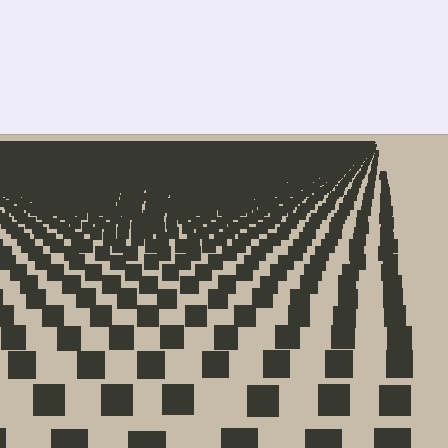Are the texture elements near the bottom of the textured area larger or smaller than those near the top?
Larger. Near the bottom, elements are closer to the viewer and appear at a bigger on-screen size.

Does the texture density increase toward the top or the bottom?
Density increases toward the top.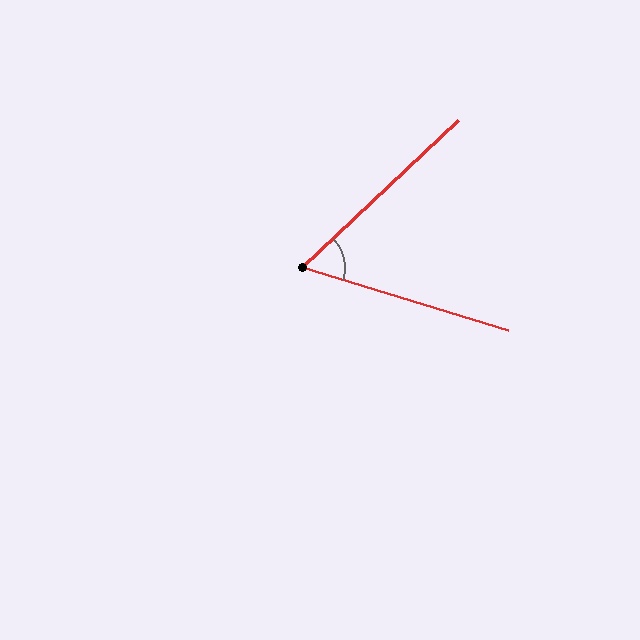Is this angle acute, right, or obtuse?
It is acute.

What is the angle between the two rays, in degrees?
Approximately 60 degrees.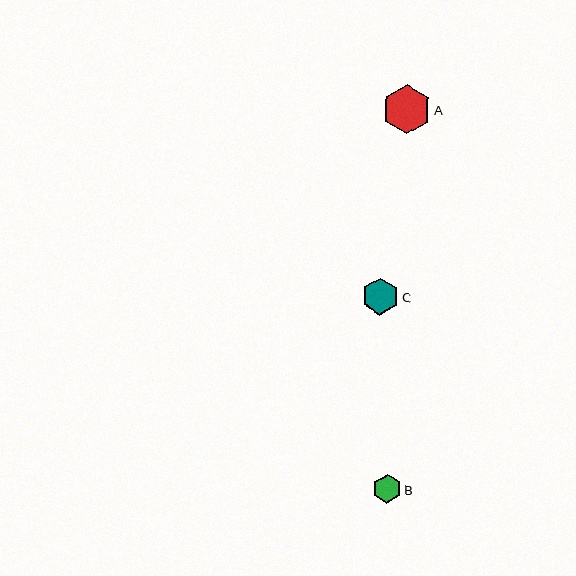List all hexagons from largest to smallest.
From largest to smallest: A, C, B.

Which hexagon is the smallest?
Hexagon B is the smallest with a size of approximately 29 pixels.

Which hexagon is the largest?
Hexagon A is the largest with a size of approximately 49 pixels.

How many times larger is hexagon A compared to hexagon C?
Hexagon A is approximately 1.3 times the size of hexagon C.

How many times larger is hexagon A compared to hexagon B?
Hexagon A is approximately 1.7 times the size of hexagon B.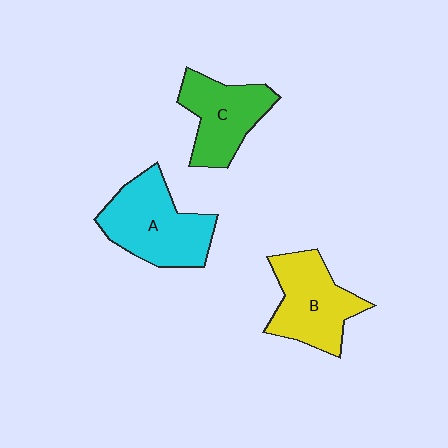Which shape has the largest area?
Shape A (cyan).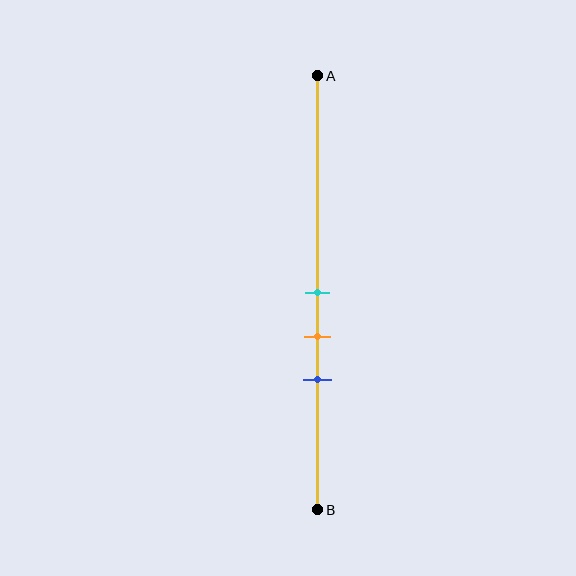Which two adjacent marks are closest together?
The cyan and orange marks are the closest adjacent pair.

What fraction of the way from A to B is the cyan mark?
The cyan mark is approximately 50% (0.5) of the way from A to B.